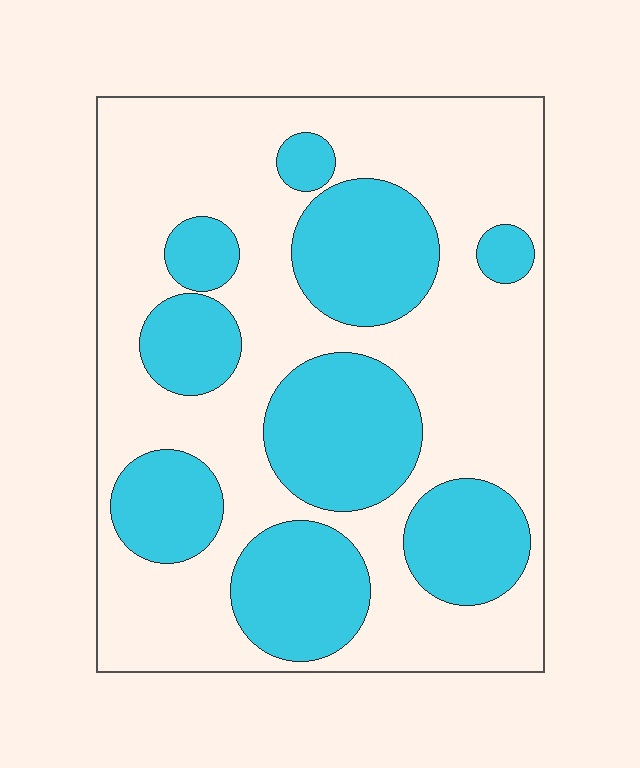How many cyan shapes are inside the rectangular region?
9.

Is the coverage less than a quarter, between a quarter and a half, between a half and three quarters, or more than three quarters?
Between a quarter and a half.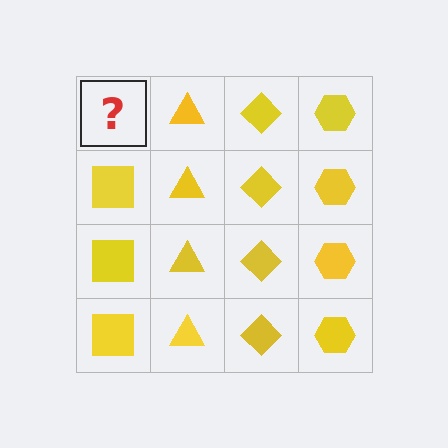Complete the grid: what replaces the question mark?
The question mark should be replaced with a yellow square.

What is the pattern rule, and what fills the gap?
The rule is that each column has a consistent shape. The gap should be filled with a yellow square.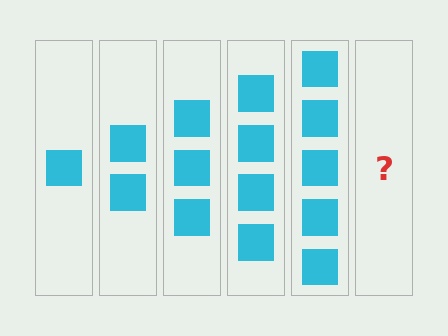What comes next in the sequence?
The next element should be 6 squares.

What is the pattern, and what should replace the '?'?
The pattern is that each step adds one more square. The '?' should be 6 squares.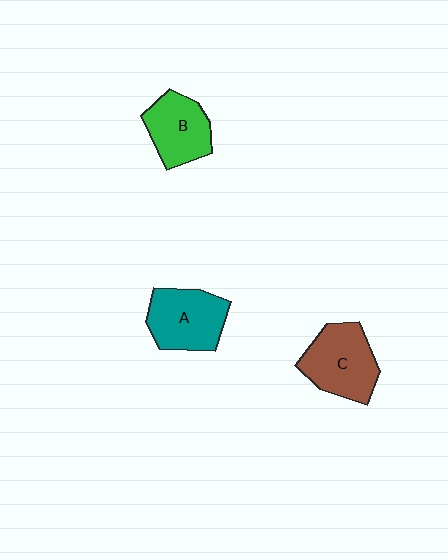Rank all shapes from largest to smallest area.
From largest to smallest: C (brown), A (teal), B (green).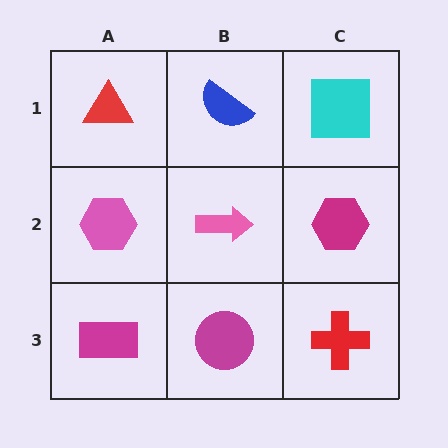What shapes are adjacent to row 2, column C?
A cyan square (row 1, column C), a red cross (row 3, column C), a pink arrow (row 2, column B).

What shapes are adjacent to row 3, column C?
A magenta hexagon (row 2, column C), a magenta circle (row 3, column B).